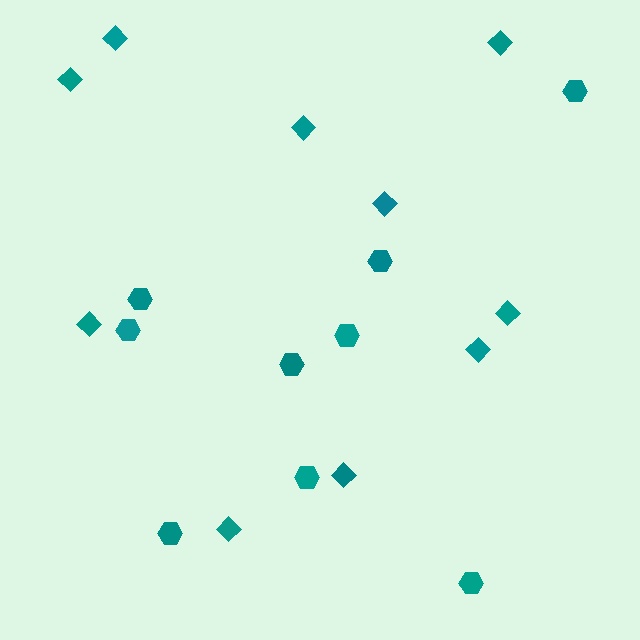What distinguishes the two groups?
There are 2 groups: one group of diamonds (10) and one group of hexagons (9).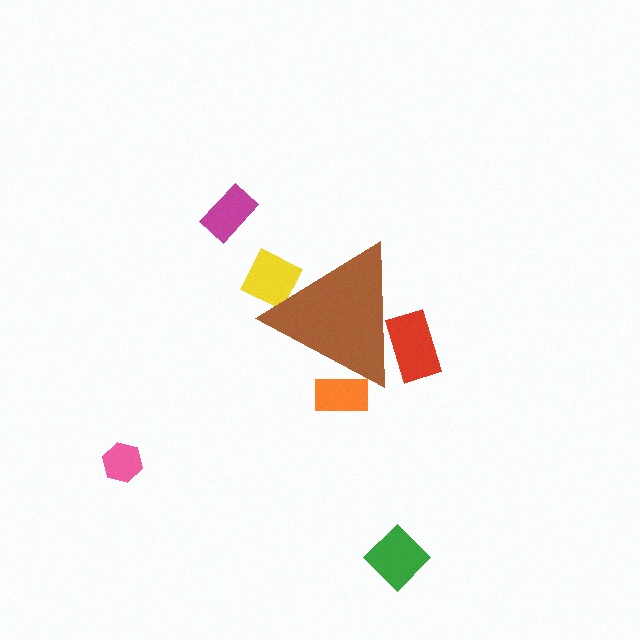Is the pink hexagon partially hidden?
No, the pink hexagon is fully visible.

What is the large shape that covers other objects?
A brown triangle.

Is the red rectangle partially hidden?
Yes, the red rectangle is partially hidden behind the brown triangle.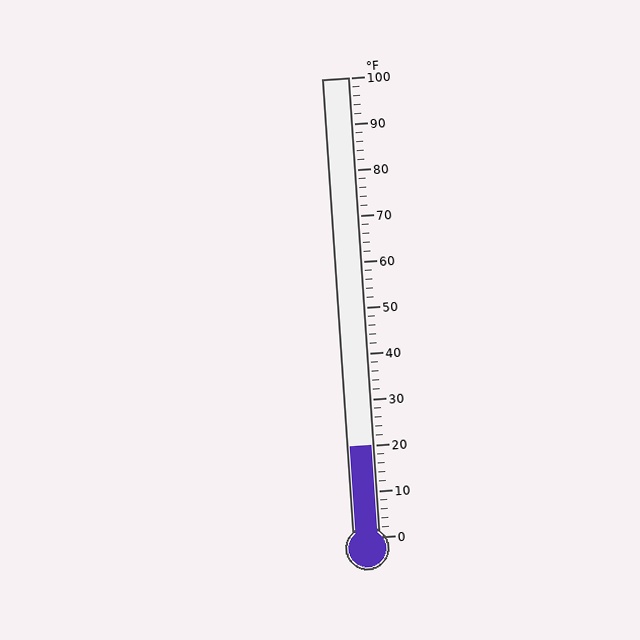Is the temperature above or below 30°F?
The temperature is below 30°F.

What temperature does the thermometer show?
The thermometer shows approximately 20°F.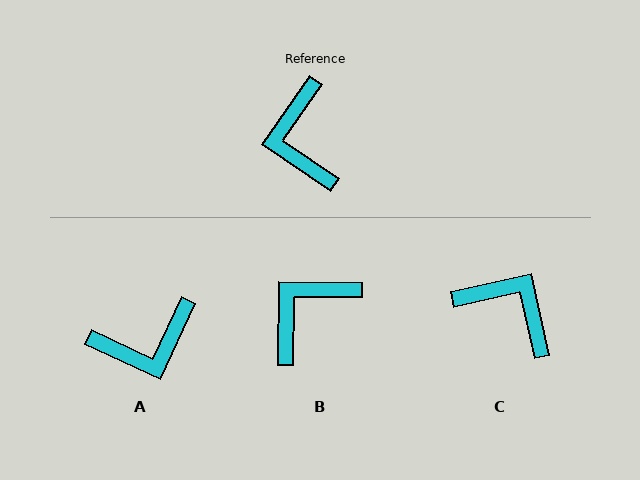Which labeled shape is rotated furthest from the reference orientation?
C, about 133 degrees away.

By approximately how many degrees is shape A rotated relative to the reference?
Approximately 100 degrees counter-clockwise.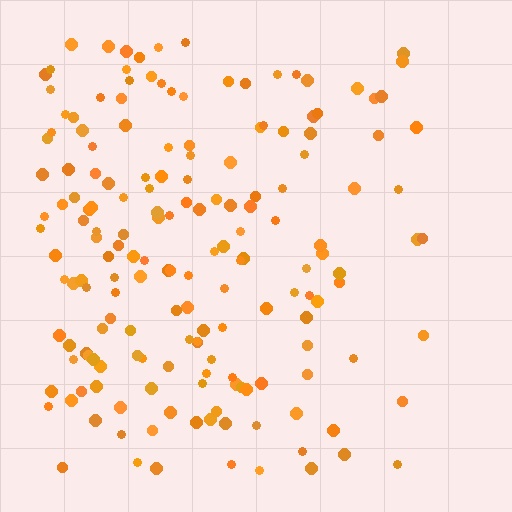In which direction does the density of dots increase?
From right to left, with the left side densest.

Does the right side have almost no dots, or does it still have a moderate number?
Still a moderate number, just noticeably fewer than the left.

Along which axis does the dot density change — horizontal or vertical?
Horizontal.